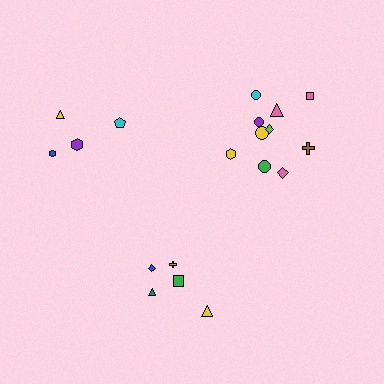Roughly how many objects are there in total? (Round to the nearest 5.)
Roughly 20 objects in total.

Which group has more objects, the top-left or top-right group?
The top-right group.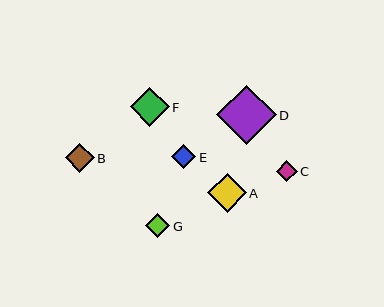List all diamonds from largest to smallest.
From largest to smallest: D, F, A, B, E, G, C.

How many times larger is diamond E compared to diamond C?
Diamond E is approximately 1.2 times the size of diamond C.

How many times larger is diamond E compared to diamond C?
Diamond E is approximately 1.2 times the size of diamond C.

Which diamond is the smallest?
Diamond C is the smallest with a size of approximately 21 pixels.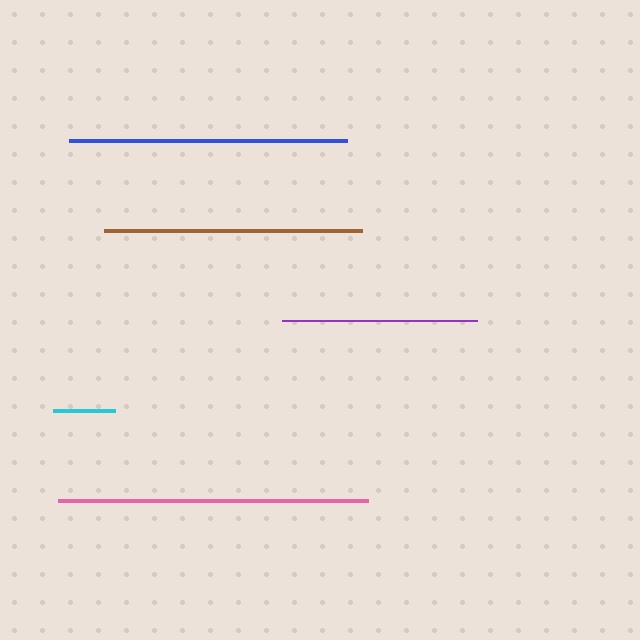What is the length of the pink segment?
The pink segment is approximately 309 pixels long.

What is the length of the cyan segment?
The cyan segment is approximately 62 pixels long.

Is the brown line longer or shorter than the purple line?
The brown line is longer than the purple line.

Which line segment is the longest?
The pink line is the longest at approximately 309 pixels.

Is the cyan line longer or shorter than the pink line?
The pink line is longer than the cyan line.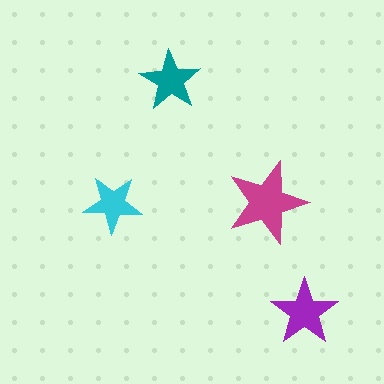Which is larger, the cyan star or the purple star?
The purple one.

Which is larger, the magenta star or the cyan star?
The magenta one.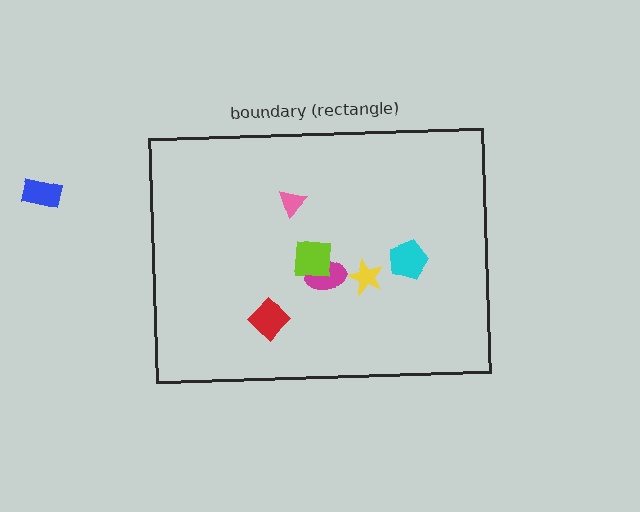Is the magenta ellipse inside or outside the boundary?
Inside.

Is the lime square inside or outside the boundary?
Inside.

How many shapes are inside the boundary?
6 inside, 1 outside.